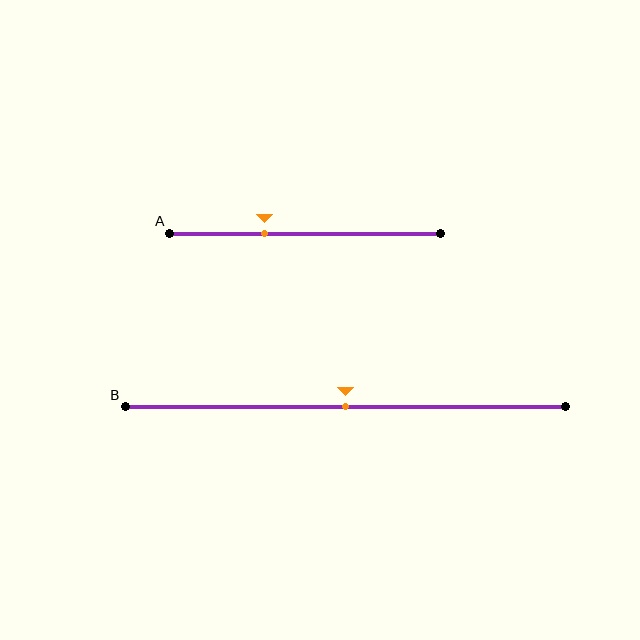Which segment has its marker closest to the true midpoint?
Segment B has its marker closest to the true midpoint.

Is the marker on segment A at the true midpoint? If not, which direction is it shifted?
No, the marker on segment A is shifted to the left by about 15% of the segment length.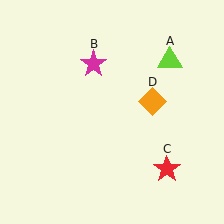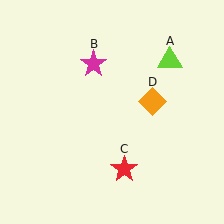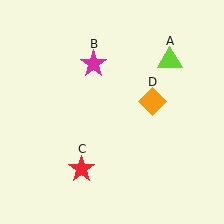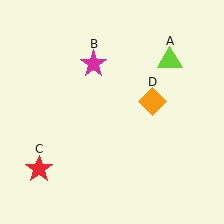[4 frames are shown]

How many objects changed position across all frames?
1 object changed position: red star (object C).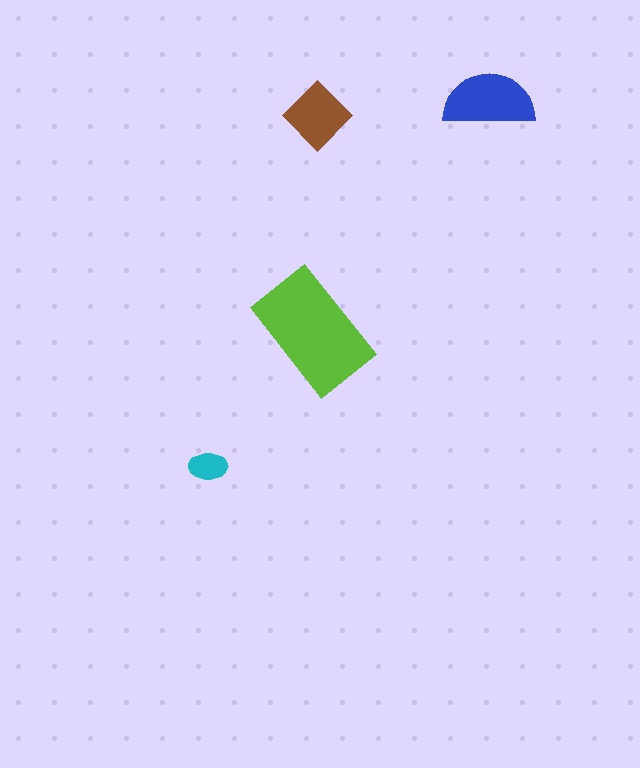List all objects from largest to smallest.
The lime rectangle, the blue semicircle, the brown diamond, the cyan ellipse.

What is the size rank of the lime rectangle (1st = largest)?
1st.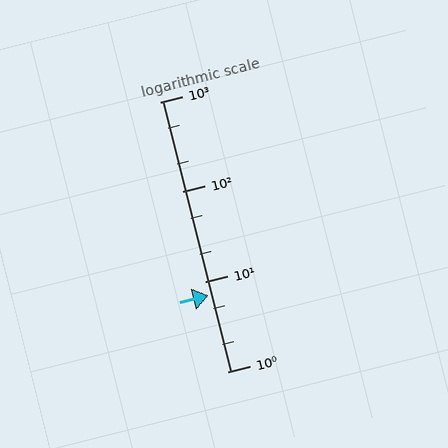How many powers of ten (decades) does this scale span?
The scale spans 3 decades, from 1 to 1000.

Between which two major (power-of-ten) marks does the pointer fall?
The pointer is between 1 and 10.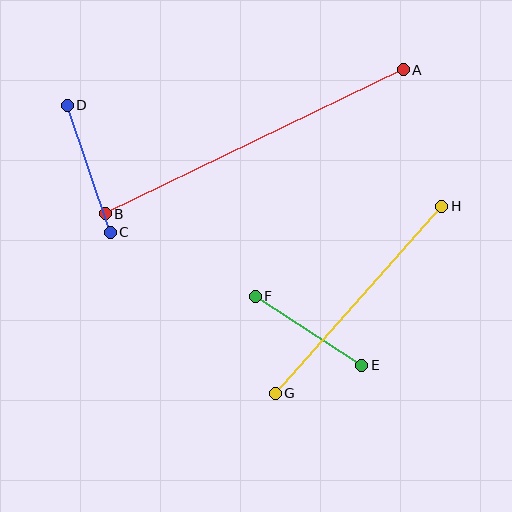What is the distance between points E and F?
The distance is approximately 127 pixels.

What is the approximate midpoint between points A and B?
The midpoint is at approximately (254, 142) pixels.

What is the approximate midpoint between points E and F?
The midpoint is at approximately (309, 331) pixels.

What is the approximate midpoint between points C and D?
The midpoint is at approximately (89, 169) pixels.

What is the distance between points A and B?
The distance is approximately 331 pixels.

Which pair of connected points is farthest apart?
Points A and B are farthest apart.